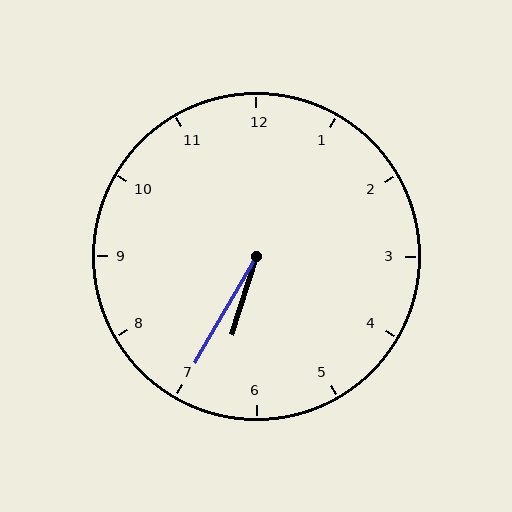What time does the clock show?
6:35.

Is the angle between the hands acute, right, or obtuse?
It is acute.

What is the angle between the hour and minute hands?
Approximately 12 degrees.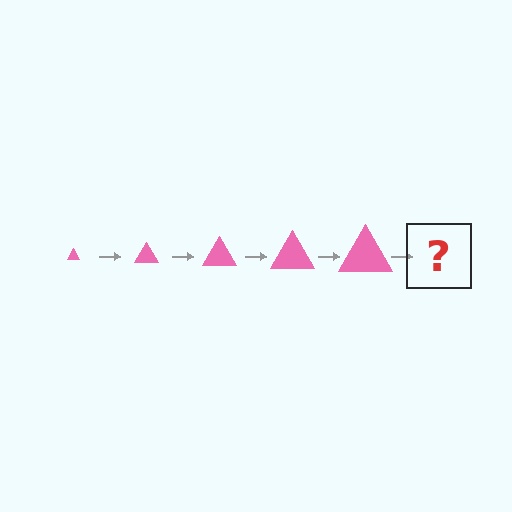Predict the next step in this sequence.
The next step is a pink triangle, larger than the previous one.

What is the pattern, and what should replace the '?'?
The pattern is that the triangle gets progressively larger each step. The '?' should be a pink triangle, larger than the previous one.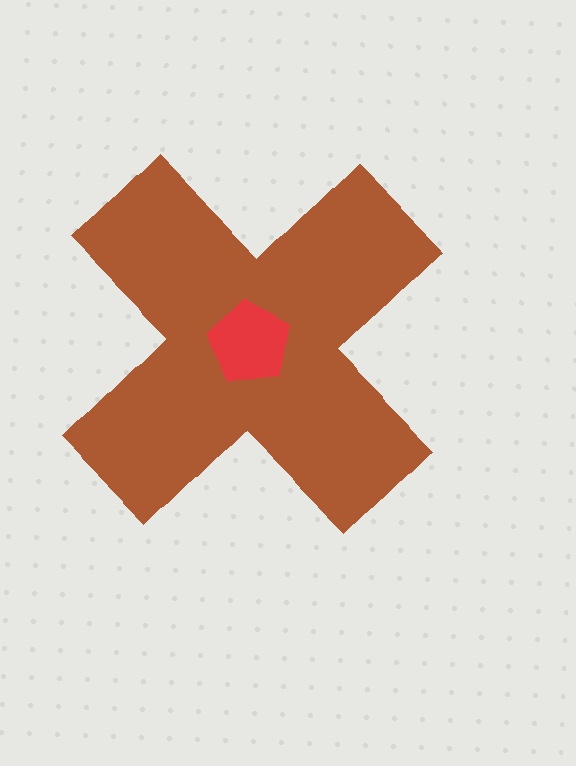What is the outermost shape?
The brown cross.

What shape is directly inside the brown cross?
The red pentagon.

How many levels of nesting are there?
2.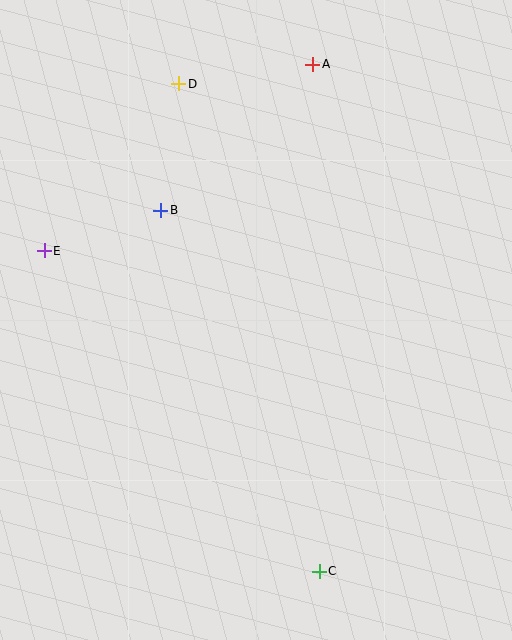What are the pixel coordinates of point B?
Point B is at (161, 210).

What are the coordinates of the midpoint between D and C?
The midpoint between D and C is at (249, 327).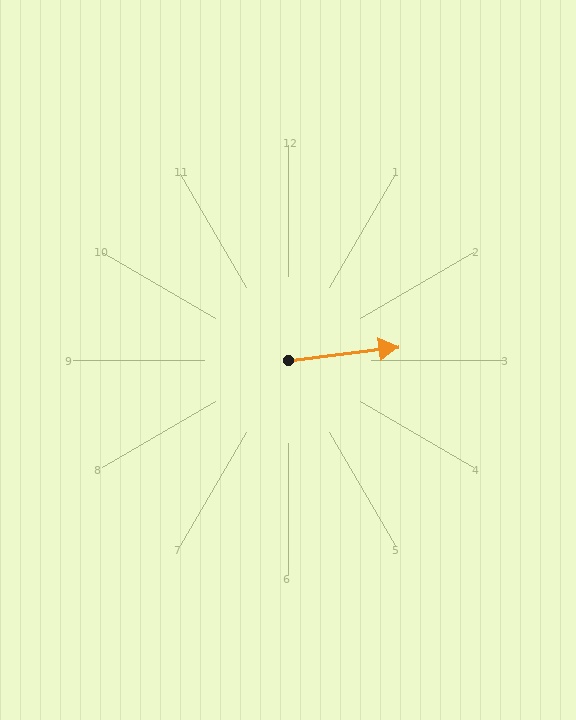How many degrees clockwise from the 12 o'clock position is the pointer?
Approximately 83 degrees.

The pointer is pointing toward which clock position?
Roughly 3 o'clock.